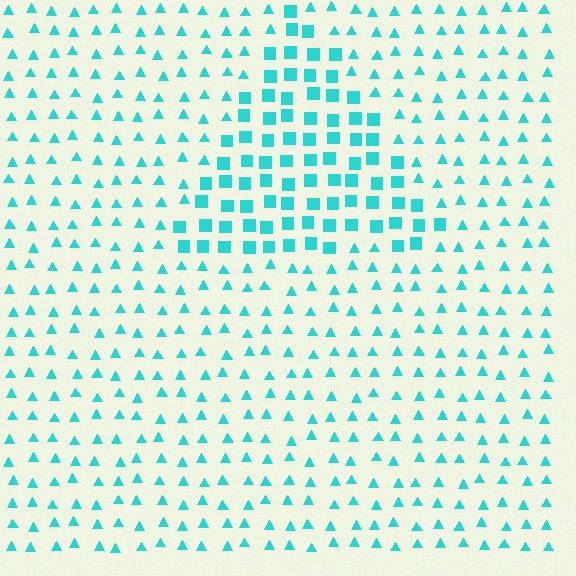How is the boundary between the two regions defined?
The boundary is defined by a change in element shape: squares inside vs. triangles outside. All elements share the same color and spacing.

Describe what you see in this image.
The image is filled with small cyan elements arranged in a uniform grid. A triangle-shaped region contains squares, while the surrounding area contains triangles. The boundary is defined purely by the change in element shape.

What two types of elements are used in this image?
The image uses squares inside the triangle region and triangles outside it.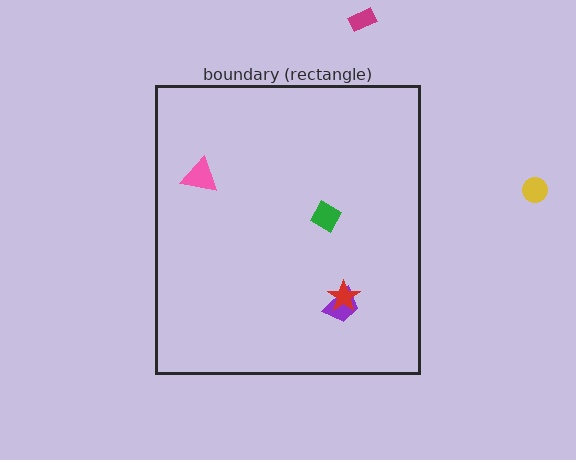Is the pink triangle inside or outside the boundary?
Inside.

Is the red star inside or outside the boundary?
Inside.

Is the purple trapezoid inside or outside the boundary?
Inside.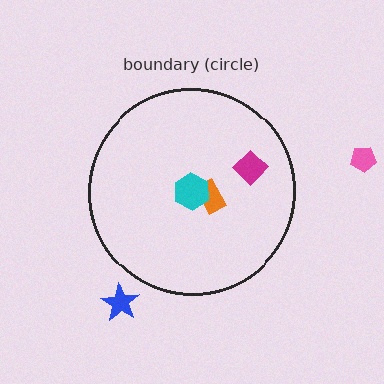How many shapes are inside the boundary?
3 inside, 2 outside.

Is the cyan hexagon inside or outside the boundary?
Inside.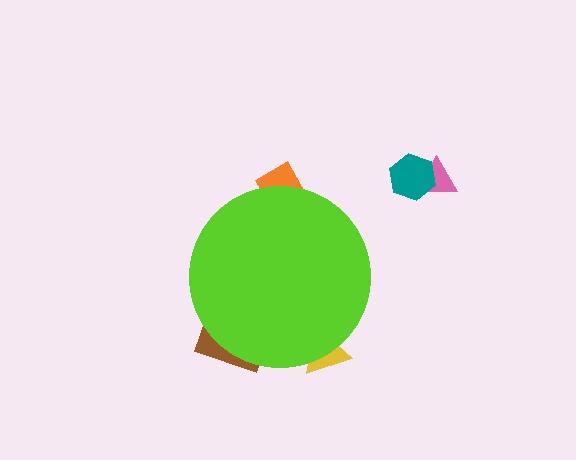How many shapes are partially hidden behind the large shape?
3 shapes are partially hidden.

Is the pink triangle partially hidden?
No, the pink triangle is fully visible.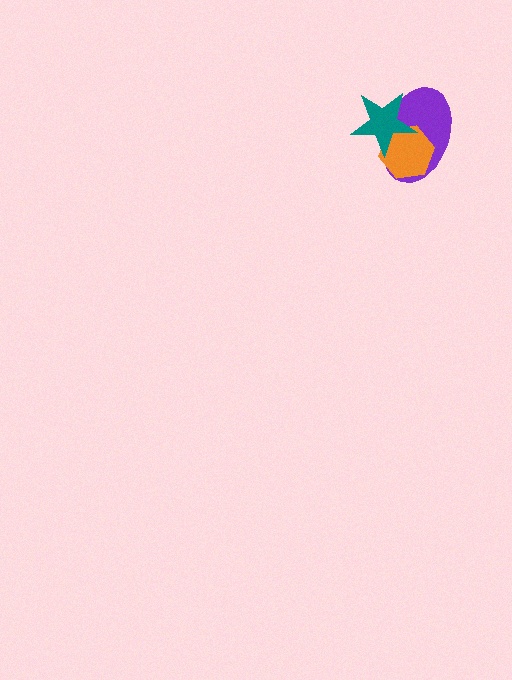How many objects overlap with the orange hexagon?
2 objects overlap with the orange hexagon.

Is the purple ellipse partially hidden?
Yes, it is partially covered by another shape.